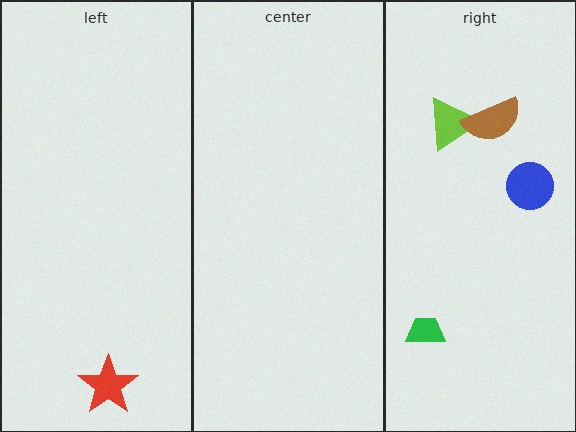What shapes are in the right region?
The lime triangle, the blue circle, the green trapezoid, the brown semicircle.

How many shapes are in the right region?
4.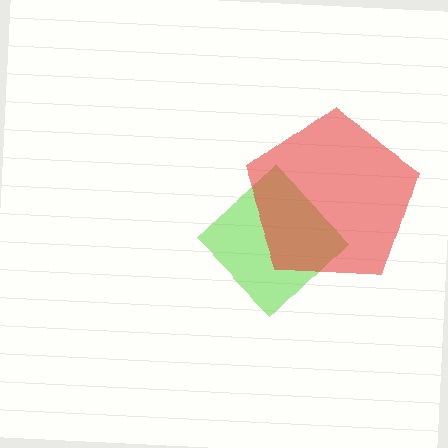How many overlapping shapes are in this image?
There are 2 overlapping shapes in the image.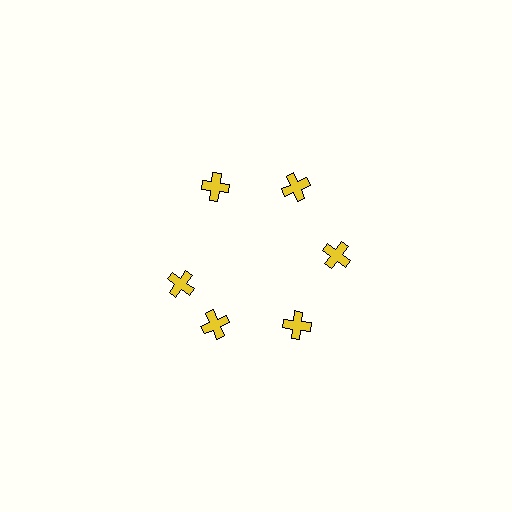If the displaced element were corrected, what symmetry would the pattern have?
It would have 6-fold rotational symmetry — the pattern would map onto itself every 60 degrees.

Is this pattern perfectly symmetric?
No. The 6 yellow crosses are arranged in a ring, but one element near the 9 o'clock position is rotated out of alignment along the ring, breaking the 6-fold rotational symmetry.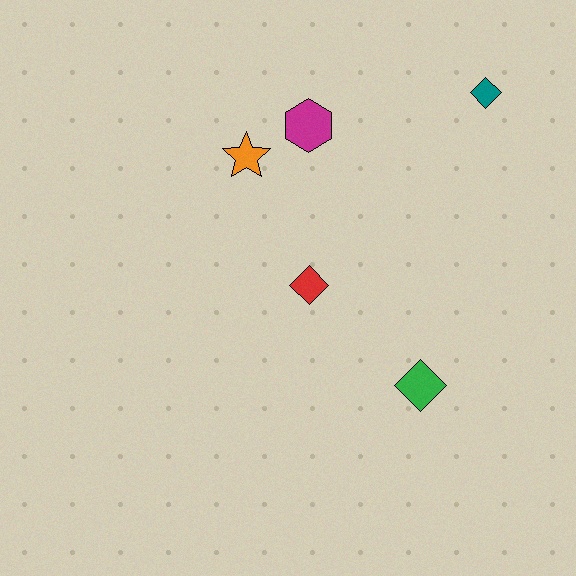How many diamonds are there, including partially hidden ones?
There are 3 diamonds.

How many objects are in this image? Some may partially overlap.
There are 5 objects.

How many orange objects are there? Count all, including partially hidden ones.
There is 1 orange object.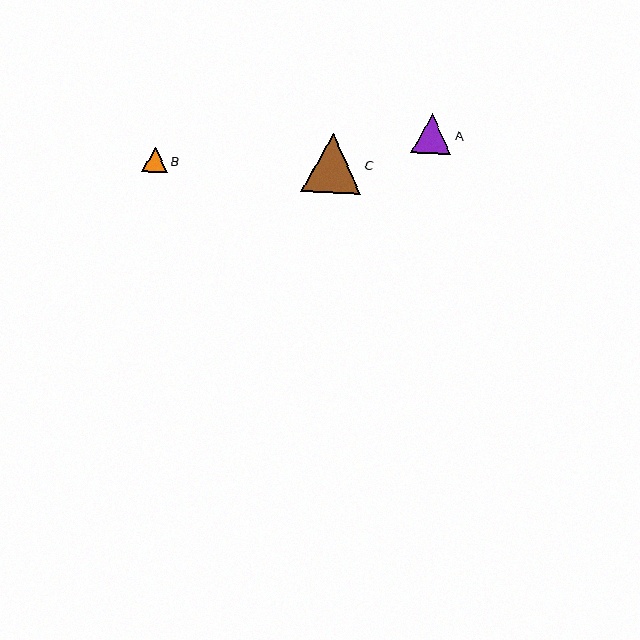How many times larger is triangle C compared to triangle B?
Triangle C is approximately 2.4 times the size of triangle B.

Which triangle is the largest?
Triangle C is the largest with a size of approximately 60 pixels.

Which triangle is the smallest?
Triangle B is the smallest with a size of approximately 25 pixels.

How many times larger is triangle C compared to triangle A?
Triangle C is approximately 1.5 times the size of triangle A.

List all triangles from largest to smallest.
From largest to smallest: C, A, B.